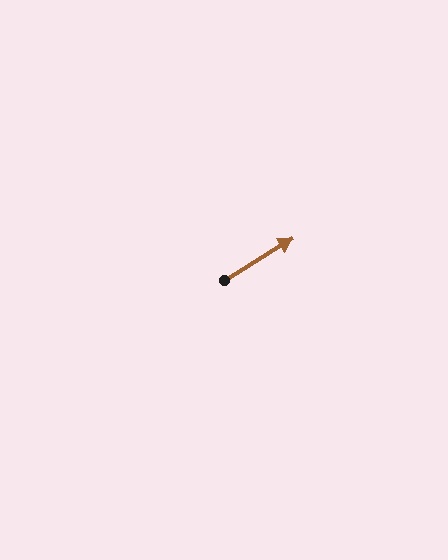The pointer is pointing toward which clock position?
Roughly 2 o'clock.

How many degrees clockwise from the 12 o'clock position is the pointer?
Approximately 59 degrees.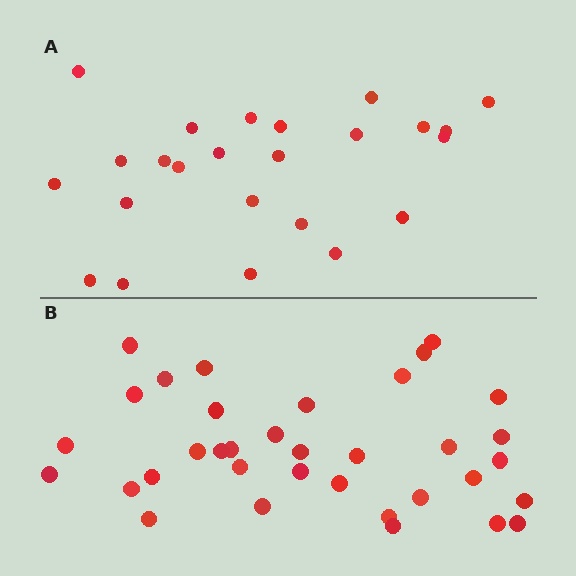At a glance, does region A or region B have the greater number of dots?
Region B (the bottom region) has more dots.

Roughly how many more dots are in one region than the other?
Region B has roughly 12 or so more dots than region A.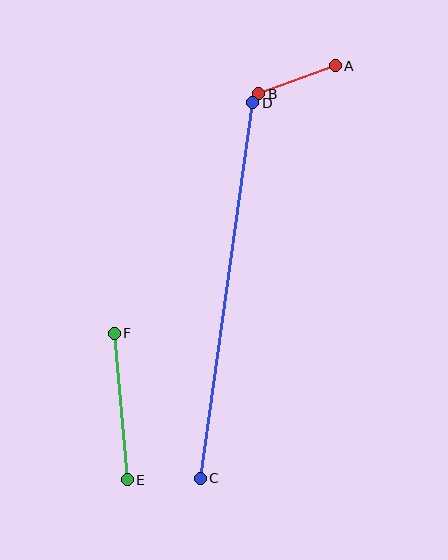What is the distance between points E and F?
The distance is approximately 147 pixels.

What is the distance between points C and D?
The distance is approximately 379 pixels.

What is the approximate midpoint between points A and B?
The midpoint is at approximately (297, 80) pixels.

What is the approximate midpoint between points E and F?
The midpoint is at approximately (121, 406) pixels.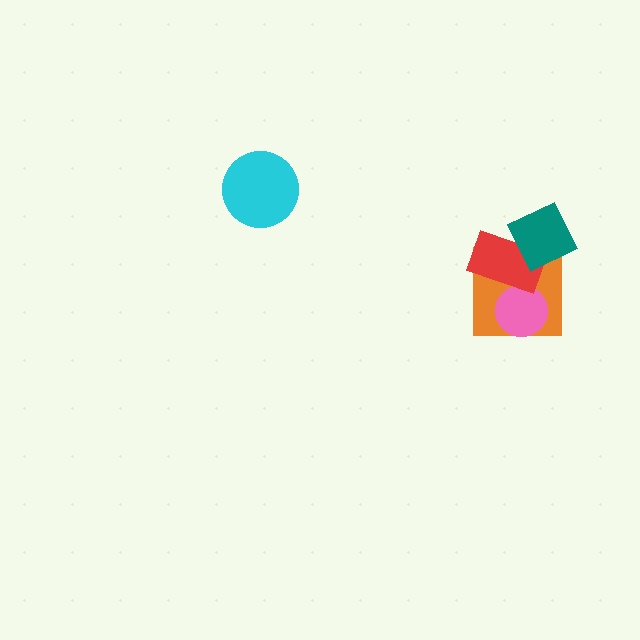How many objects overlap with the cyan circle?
0 objects overlap with the cyan circle.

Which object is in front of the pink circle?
The red rectangle is in front of the pink circle.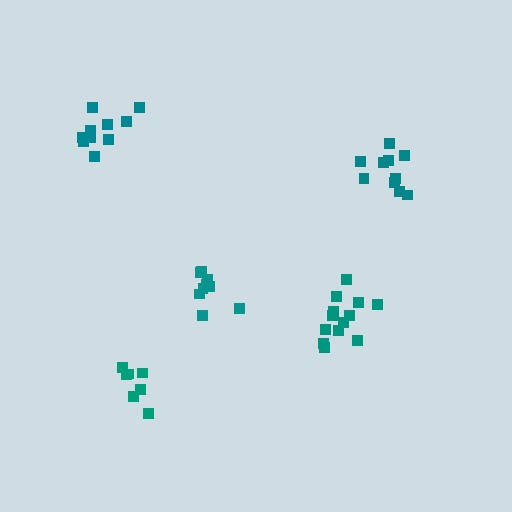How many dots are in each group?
Group 1: 9 dots, Group 2: 13 dots, Group 3: 10 dots, Group 4: 10 dots, Group 5: 7 dots (49 total).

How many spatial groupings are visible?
There are 5 spatial groupings.